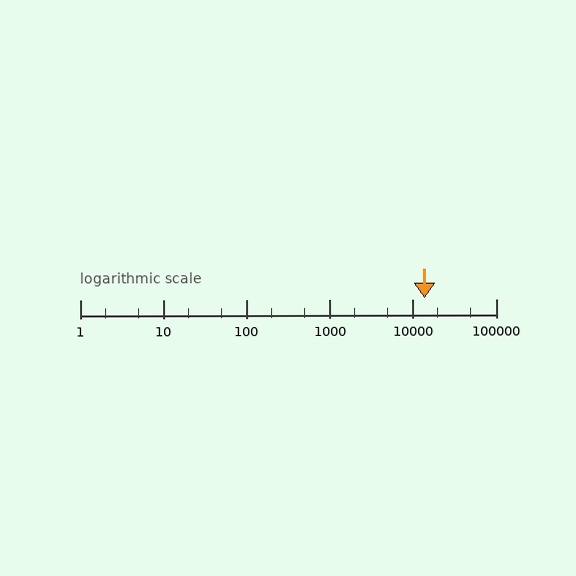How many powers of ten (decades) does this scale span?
The scale spans 5 decades, from 1 to 100000.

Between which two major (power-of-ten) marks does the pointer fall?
The pointer is between 10000 and 100000.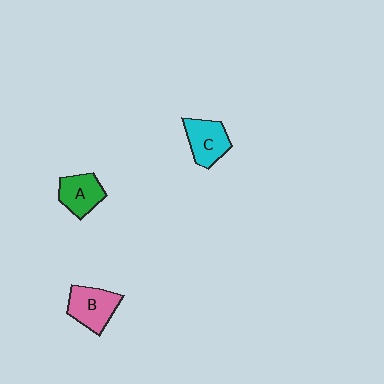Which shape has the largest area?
Shape B (pink).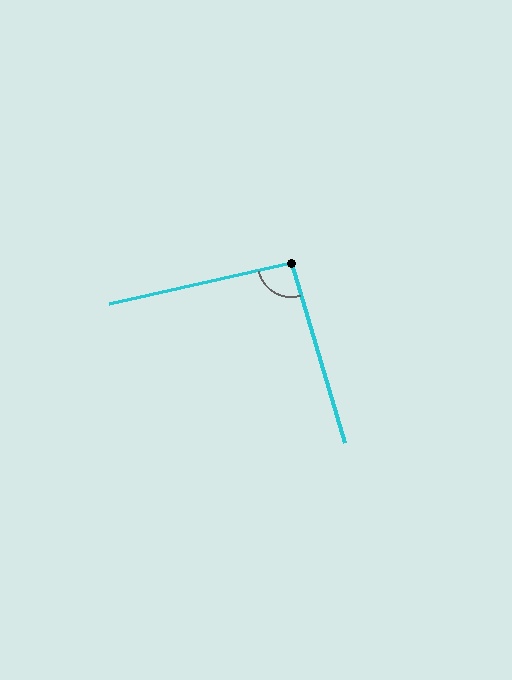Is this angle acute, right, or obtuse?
It is approximately a right angle.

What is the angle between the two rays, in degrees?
Approximately 94 degrees.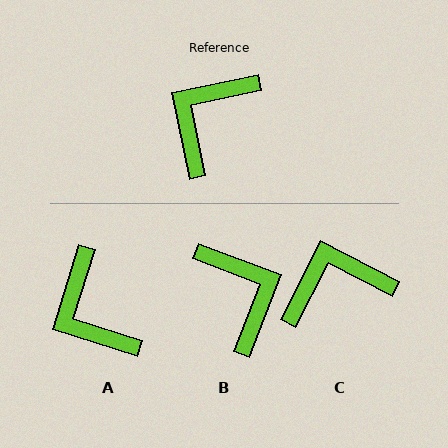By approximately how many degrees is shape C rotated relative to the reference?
Approximately 39 degrees clockwise.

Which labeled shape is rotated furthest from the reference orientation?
B, about 123 degrees away.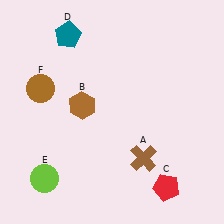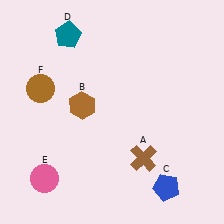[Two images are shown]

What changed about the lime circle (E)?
In Image 1, E is lime. In Image 2, it changed to pink.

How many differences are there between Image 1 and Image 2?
There are 2 differences between the two images.